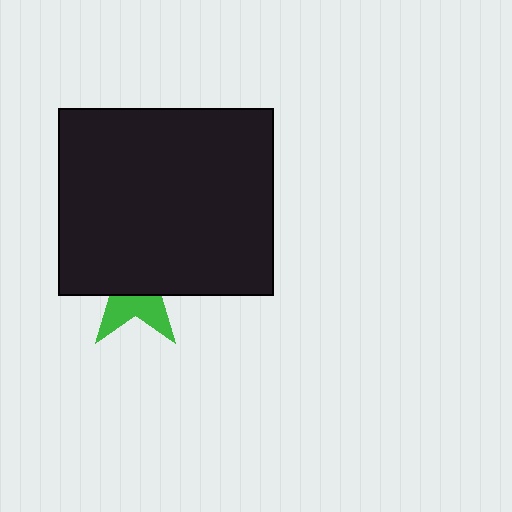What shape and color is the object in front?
The object in front is a black rectangle.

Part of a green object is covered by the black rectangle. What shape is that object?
It is a star.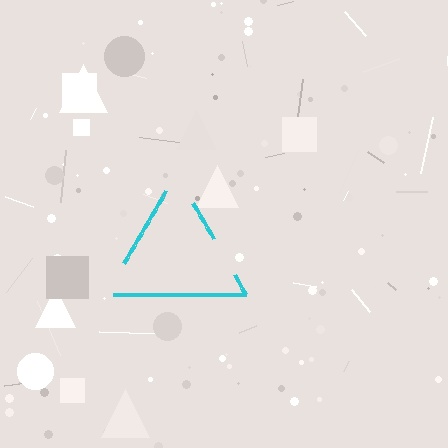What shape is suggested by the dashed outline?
The dashed outline suggests a triangle.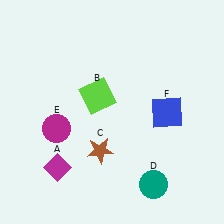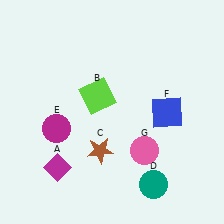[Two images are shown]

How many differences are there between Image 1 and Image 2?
There is 1 difference between the two images.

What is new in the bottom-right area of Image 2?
A pink circle (G) was added in the bottom-right area of Image 2.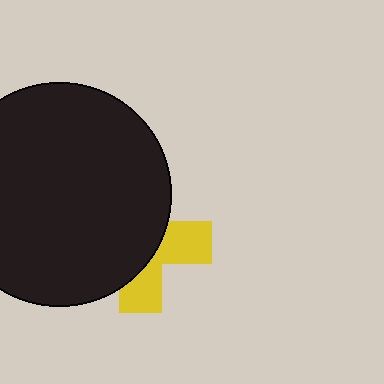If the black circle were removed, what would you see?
You would see the complete yellow cross.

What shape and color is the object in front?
The object in front is a black circle.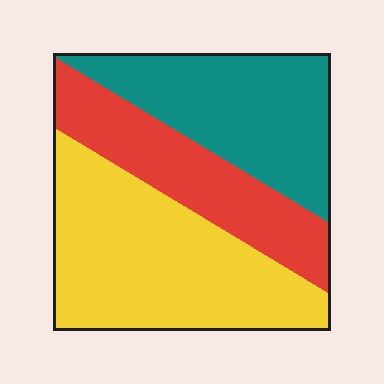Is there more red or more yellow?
Yellow.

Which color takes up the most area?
Yellow, at roughly 45%.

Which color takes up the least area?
Red, at roughly 25%.